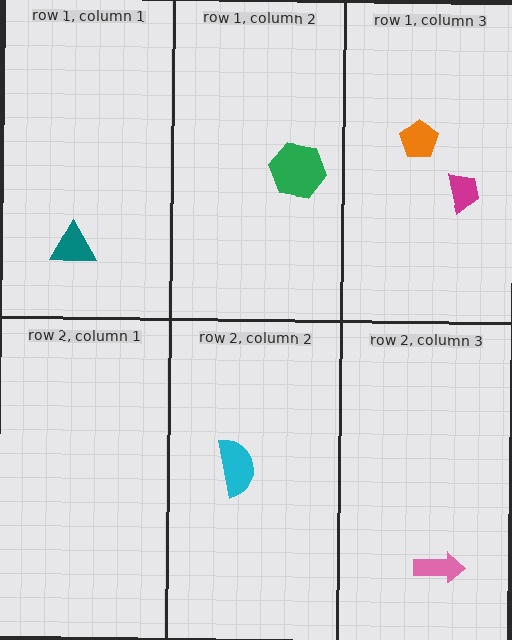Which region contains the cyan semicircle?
The row 2, column 2 region.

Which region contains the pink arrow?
The row 2, column 3 region.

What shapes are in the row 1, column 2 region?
The green hexagon.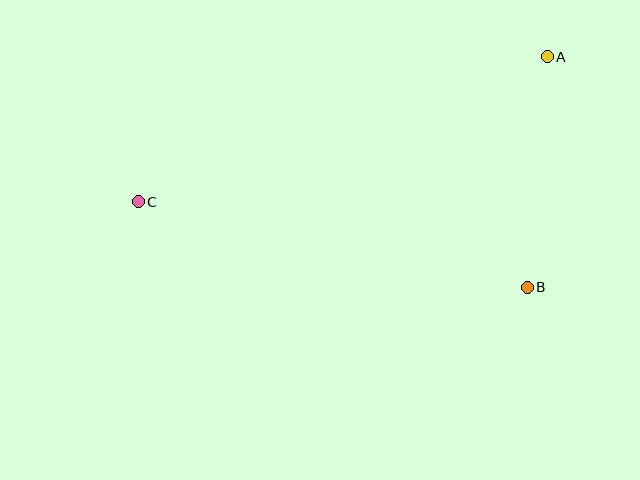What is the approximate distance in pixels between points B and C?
The distance between B and C is approximately 399 pixels.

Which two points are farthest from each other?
Points A and C are farthest from each other.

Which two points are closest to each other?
Points A and B are closest to each other.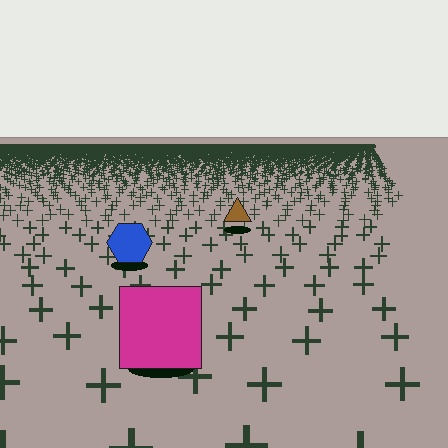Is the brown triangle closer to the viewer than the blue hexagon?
No. The blue hexagon is closer — you can tell from the texture gradient: the ground texture is coarser near it.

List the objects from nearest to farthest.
From nearest to farthest: the magenta square, the blue hexagon, the brown triangle.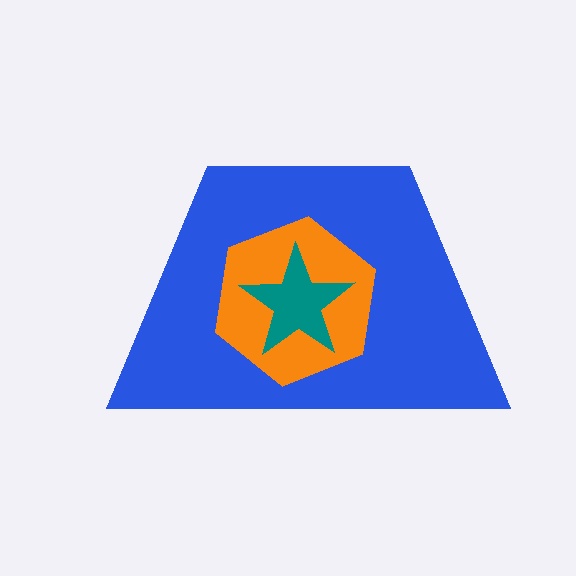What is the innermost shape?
The teal star.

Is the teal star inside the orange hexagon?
Yes.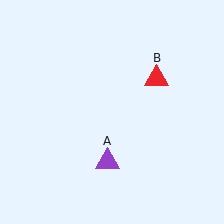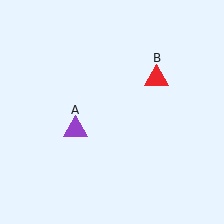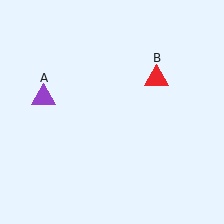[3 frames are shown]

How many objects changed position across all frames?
1 object changed position: purple triangle (object A).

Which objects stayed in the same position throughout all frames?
Red triangle (object B) remained stationary.